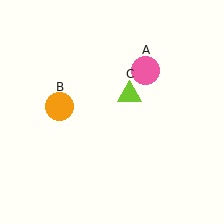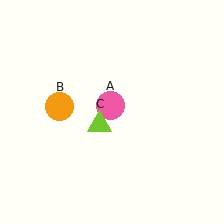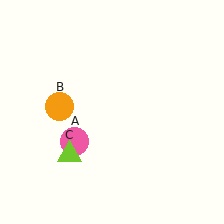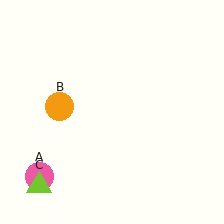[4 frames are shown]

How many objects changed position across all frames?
2 objects changed position: pink circle (object A), lime triangle (object C).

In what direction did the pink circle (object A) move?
The pink circle (object A) moved down and to the left.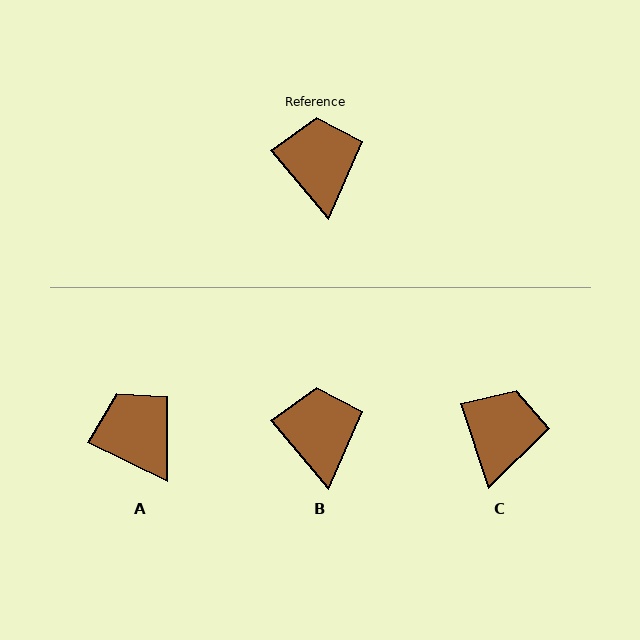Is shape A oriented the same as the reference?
No, it is off by about 24 degrees.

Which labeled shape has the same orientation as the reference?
B.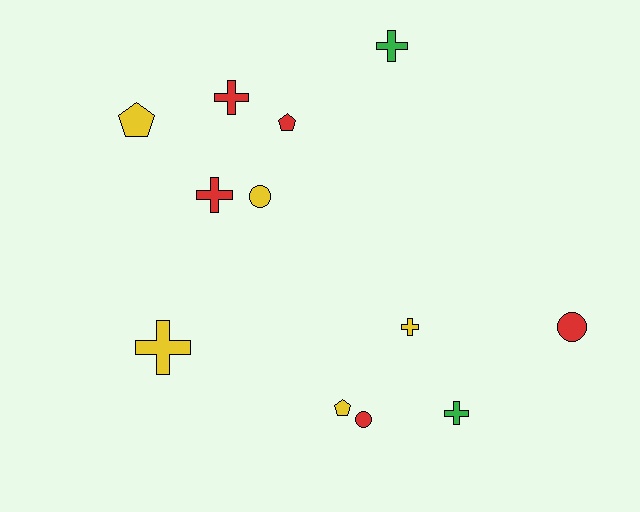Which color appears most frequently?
Red, with 5 objects.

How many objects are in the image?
There are 12 objects.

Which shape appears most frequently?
Cross, with 6 objects.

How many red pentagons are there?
There is 1 red pentagon.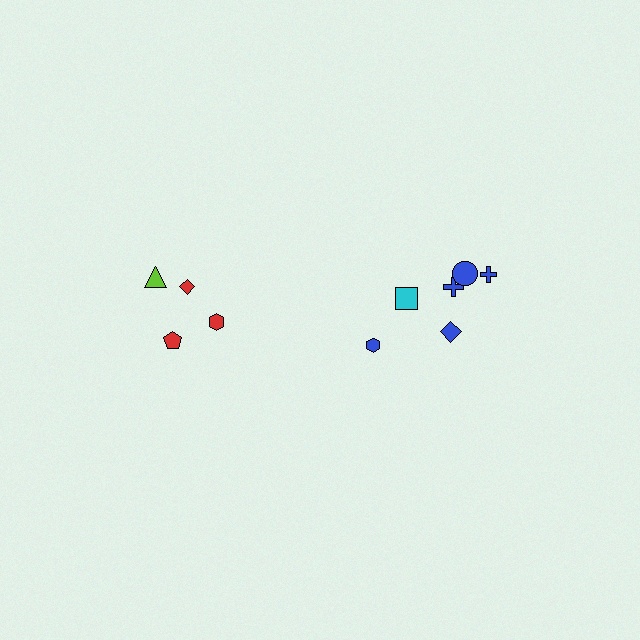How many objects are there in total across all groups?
There are 10 objects.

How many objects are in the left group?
There are 4 objects.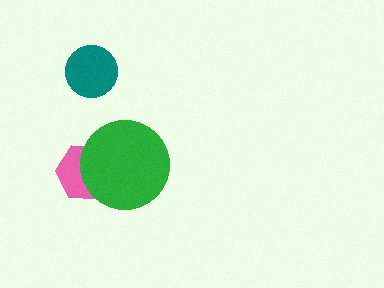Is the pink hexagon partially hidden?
Yes, it is partially covered by another shape.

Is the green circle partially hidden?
No, no other shape covers it.